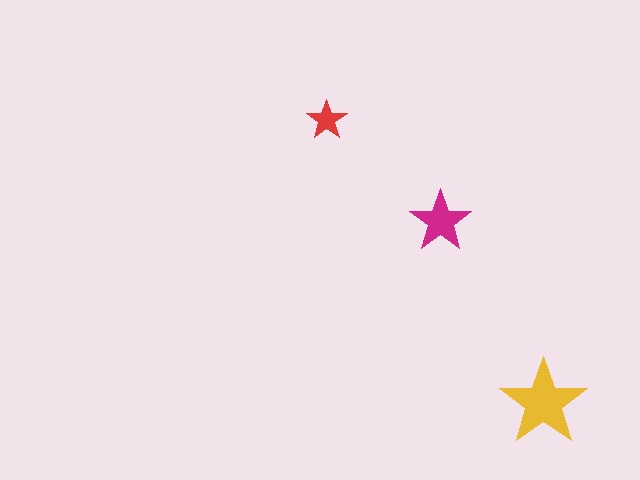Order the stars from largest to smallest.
the yellow one, the magenta one, the red one.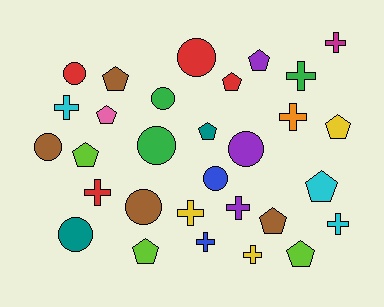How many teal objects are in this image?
There are 2 teal objects.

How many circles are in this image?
There are 9 circles.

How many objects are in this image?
There are 30 objects.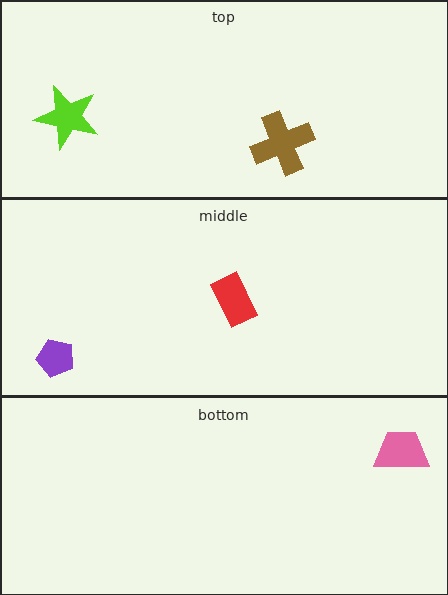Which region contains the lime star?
The top region.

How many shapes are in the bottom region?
1.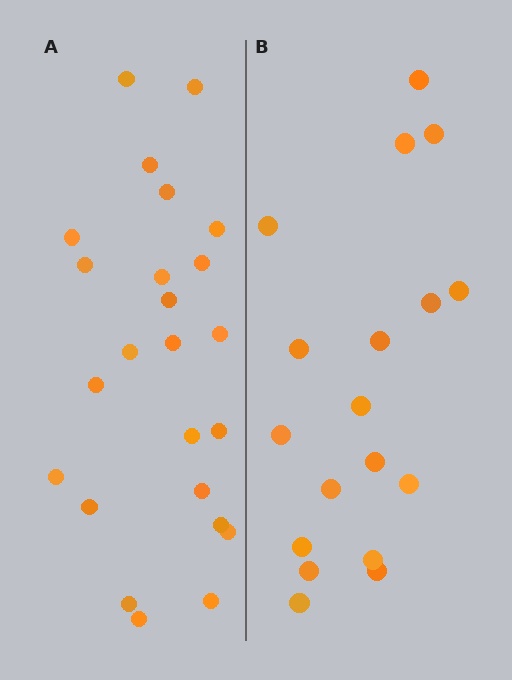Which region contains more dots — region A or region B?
Region A (the left region) has more dots.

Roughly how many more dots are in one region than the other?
Region A has about 6 more dots than region B.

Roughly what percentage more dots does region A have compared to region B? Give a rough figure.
About 35% more.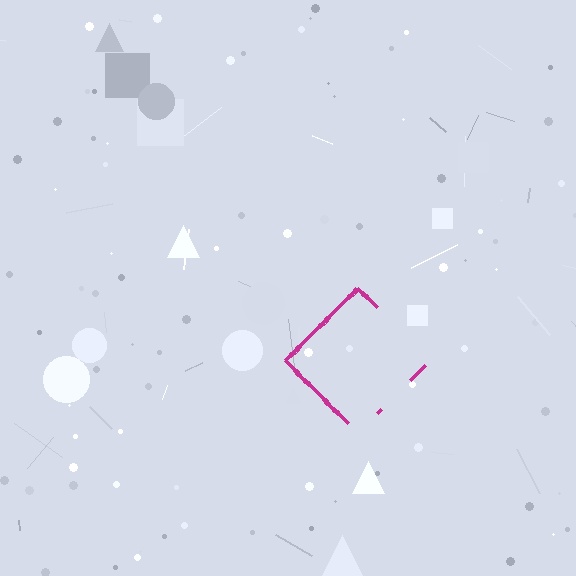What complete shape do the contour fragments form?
The contour fragments form a diamond.